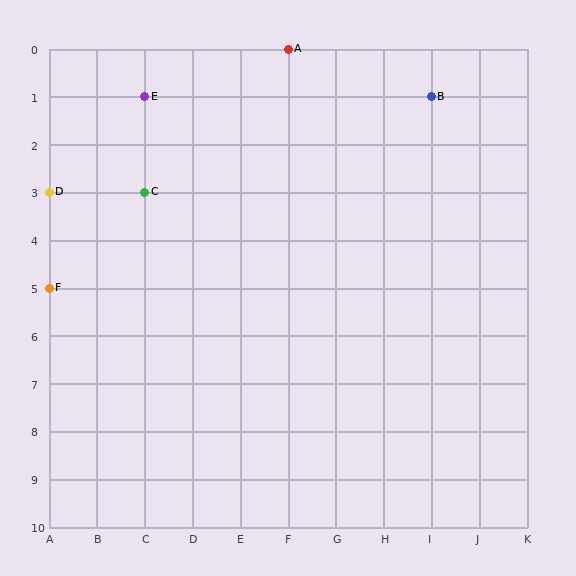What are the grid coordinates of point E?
Point E is at grid coordinates (C, 1).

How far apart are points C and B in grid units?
Points C and B are 6 columns and 2 rows apart (about 6.3 grid units diagonally).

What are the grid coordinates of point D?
Point D is at grid coordinates (A, 3).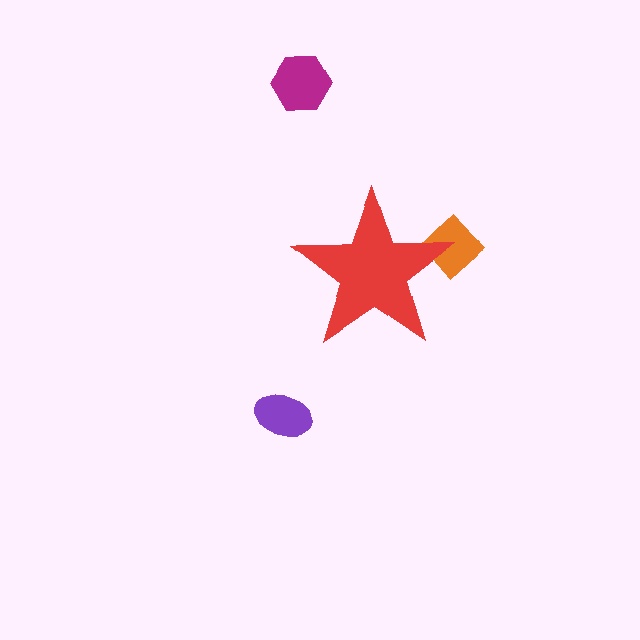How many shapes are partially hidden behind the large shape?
1 shape is partially hidden.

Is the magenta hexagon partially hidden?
No, the magenta hexagon is fully visible.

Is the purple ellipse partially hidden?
No, the purple ellipse is fully visible.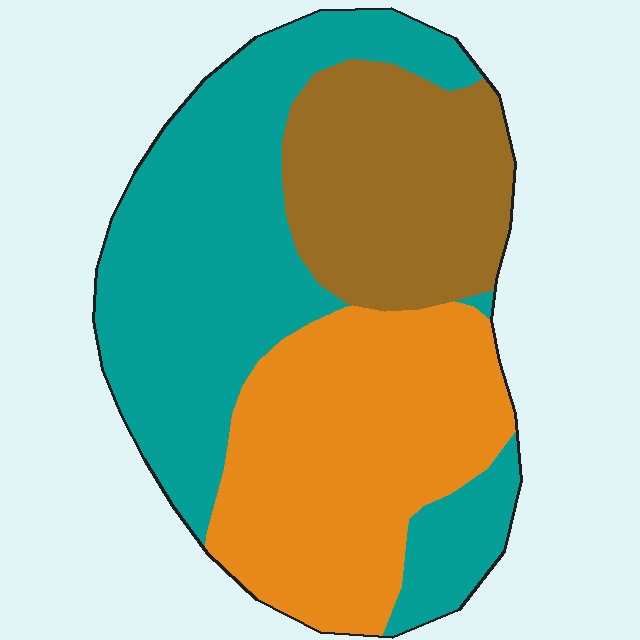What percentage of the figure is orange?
Orange covers about 35% of the figure.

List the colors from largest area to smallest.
From largest to smallest: teal, orange, brown.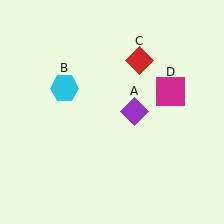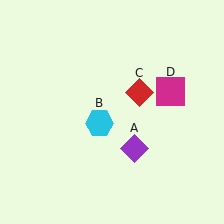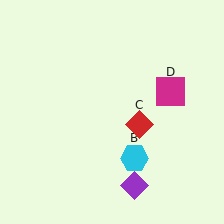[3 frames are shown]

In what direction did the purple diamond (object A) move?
The purple diamond (object A) moved down.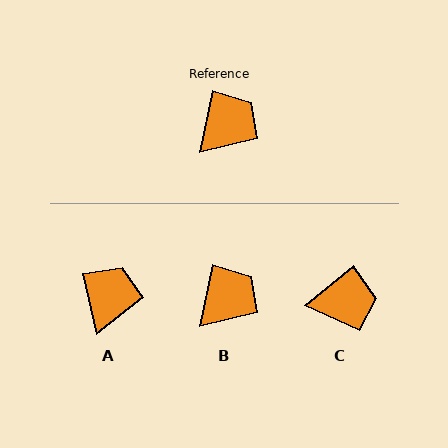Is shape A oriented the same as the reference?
No, it is off by about 25 degrees.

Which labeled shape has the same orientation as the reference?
B.